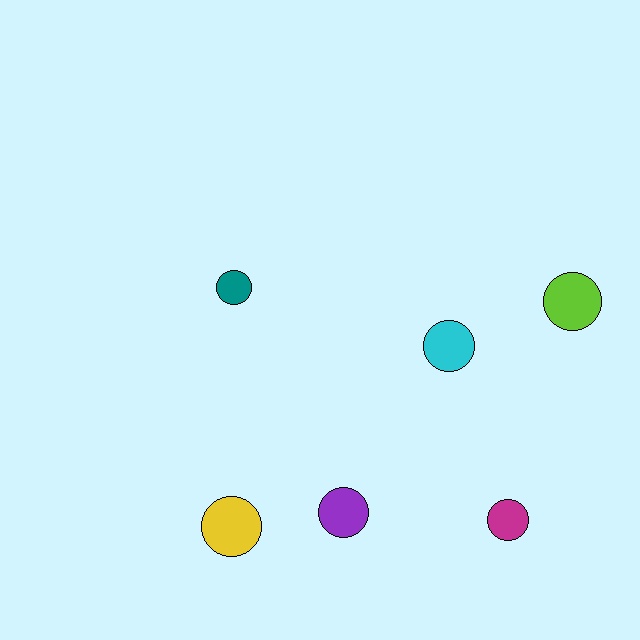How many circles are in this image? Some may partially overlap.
There are 6 circles.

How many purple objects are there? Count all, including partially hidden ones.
There is 1 purple object.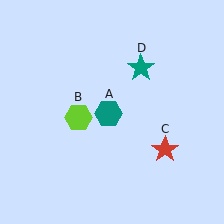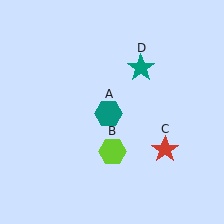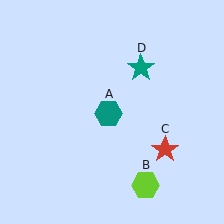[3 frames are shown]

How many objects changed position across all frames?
1 object changed position: lime hexagon (object B).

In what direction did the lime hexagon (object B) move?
The lime hexagon (object B) moved down and to the right.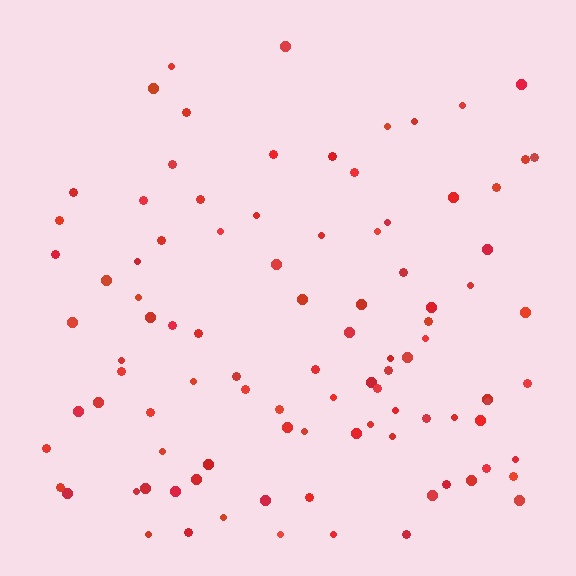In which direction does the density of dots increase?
From top to bottom, with the bottom side densest.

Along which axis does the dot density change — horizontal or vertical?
Vertical.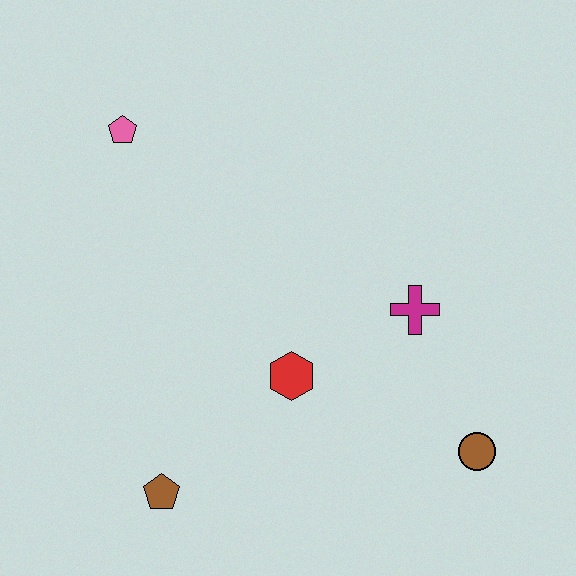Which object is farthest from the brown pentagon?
The pink pentagon is farthest from the brown pentagon.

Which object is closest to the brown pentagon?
The red hexagon is closest to the brown pentagon.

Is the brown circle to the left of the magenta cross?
No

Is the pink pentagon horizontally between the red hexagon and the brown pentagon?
No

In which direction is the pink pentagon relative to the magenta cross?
The pink pentagon is to the left of the magenta cross.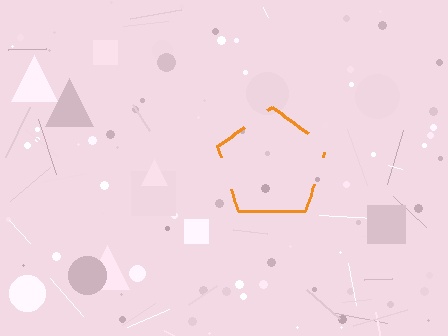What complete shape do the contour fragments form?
The contour fragments form a pentagon.